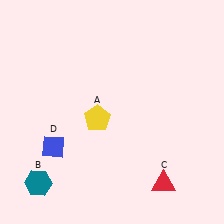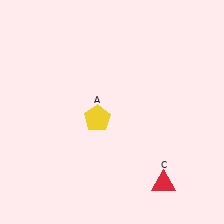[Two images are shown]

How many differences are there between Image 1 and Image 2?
There are 2 differences between the two images.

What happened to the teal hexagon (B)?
The teal hexagon (B) was removed in Image 2. It was in the bottom-left area of Image 1.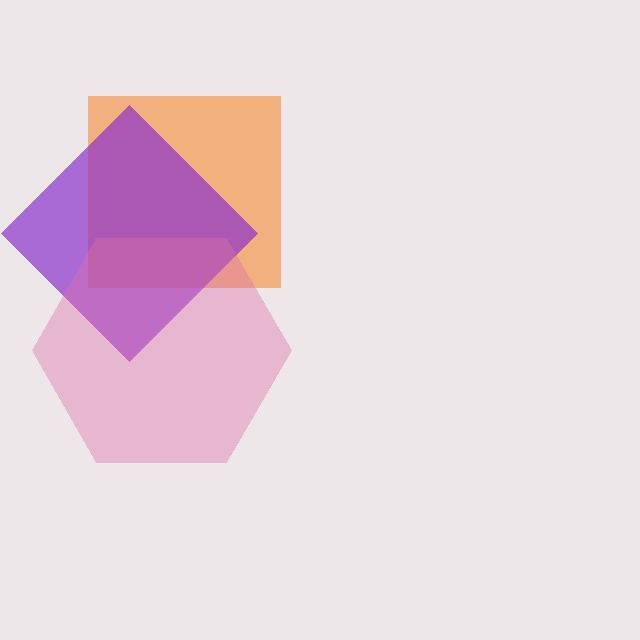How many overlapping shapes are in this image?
There are 3 overlapping shapes in the image.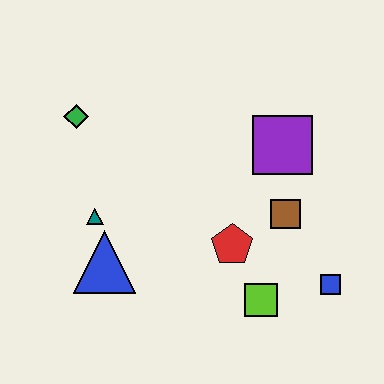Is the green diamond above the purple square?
Yes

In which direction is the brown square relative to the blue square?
The brown square is above the blue square.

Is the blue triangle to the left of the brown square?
Yes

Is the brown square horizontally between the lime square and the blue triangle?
No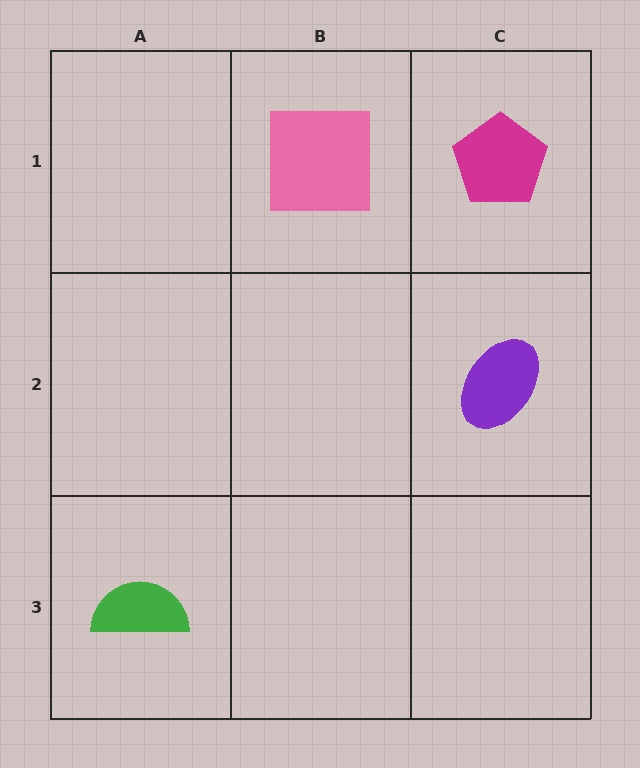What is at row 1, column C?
A magenta pentagon.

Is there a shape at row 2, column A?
No, that cell is empty.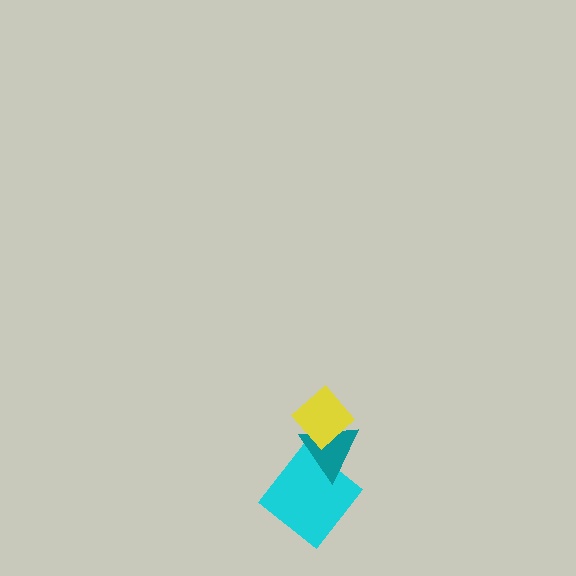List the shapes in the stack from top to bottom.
From top to bottom: the yellow diamond, the teal triangle, the cyan diamond.